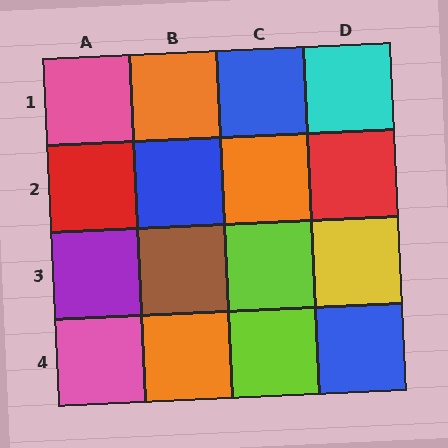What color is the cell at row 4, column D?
Blue.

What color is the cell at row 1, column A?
Pink.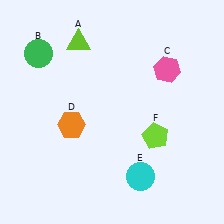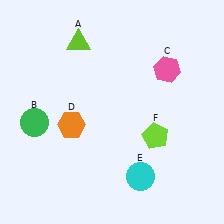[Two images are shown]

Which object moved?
The green circle (B) moved down.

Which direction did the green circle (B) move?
The green circle (B) moved down.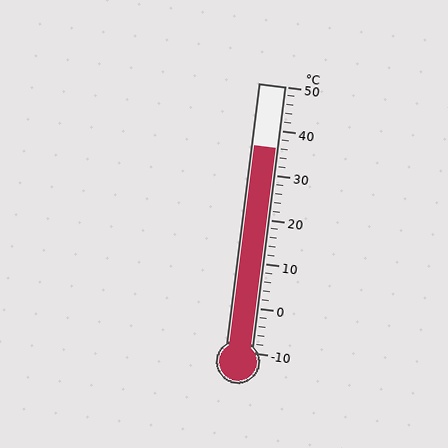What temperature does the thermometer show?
The thermometer shows approximately 36°C.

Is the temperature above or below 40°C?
The temperature is below 40°C.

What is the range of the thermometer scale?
The thermometer scale ranges from -10°C to 50°C.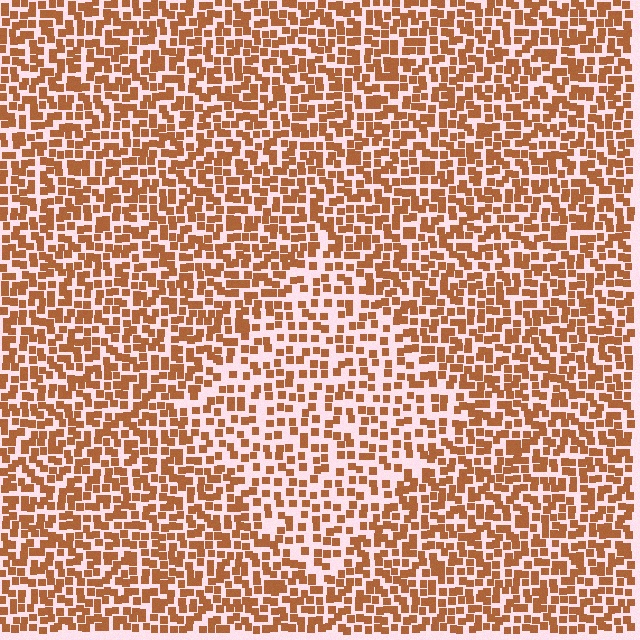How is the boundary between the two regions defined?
The boundary is defined by a change in element density (approximately 1.6x ratio). All elements are the same color, size, and shape.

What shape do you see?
I see a diamond.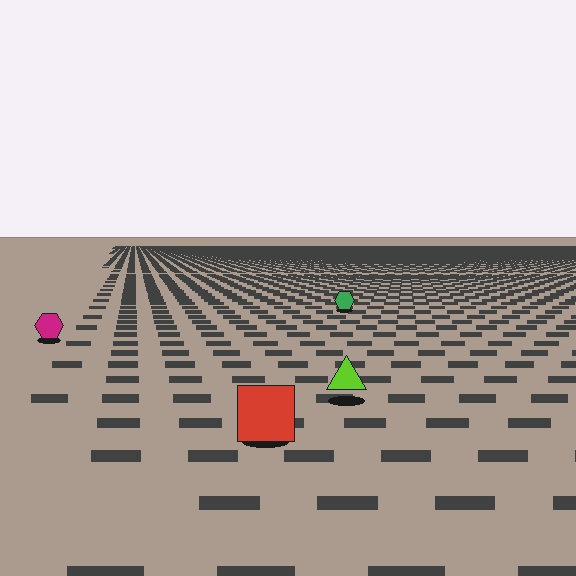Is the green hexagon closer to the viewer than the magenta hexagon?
No. The magenta hexagon is closer — you can tell from the texture gradient: the ground texture is coarser near it.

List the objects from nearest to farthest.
From nearest to farthest: the red square, the lime triangle, the magenta hexagon, the green hexagon.